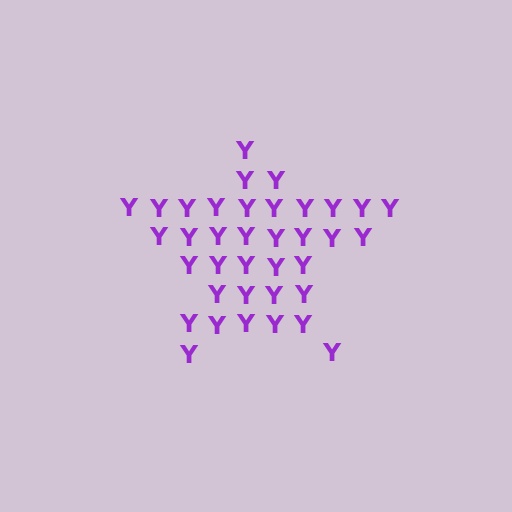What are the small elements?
The small elements are letter Y's.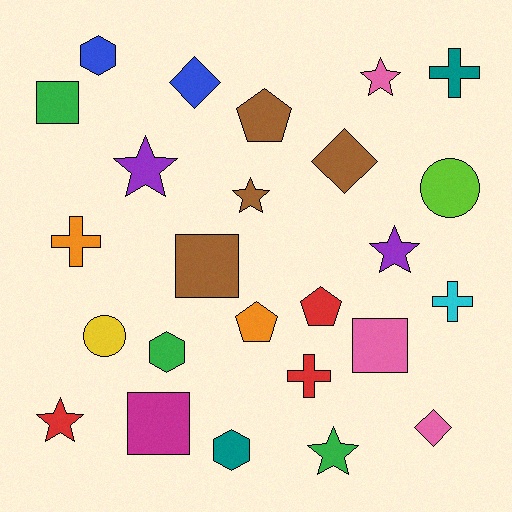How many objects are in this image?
There are 25 objects.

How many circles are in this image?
There are 2 circles.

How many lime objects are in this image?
There is 1 lime object.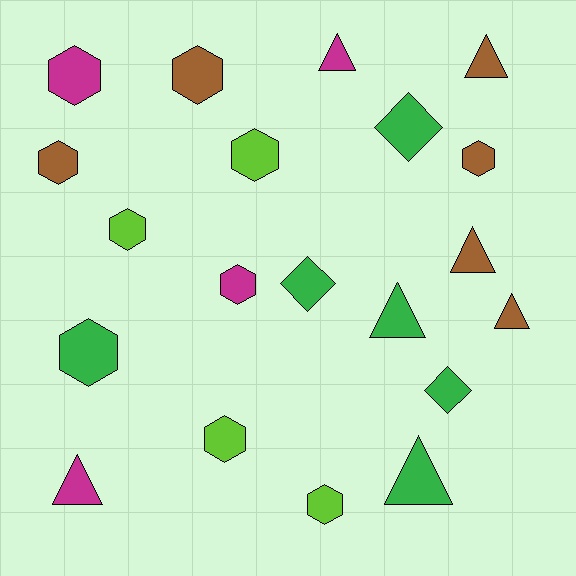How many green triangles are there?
There are 2 green triangles.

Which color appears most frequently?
Brown, with 6 objects.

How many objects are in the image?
There are 20 objects.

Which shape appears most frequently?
Hexagon, with 10 objects.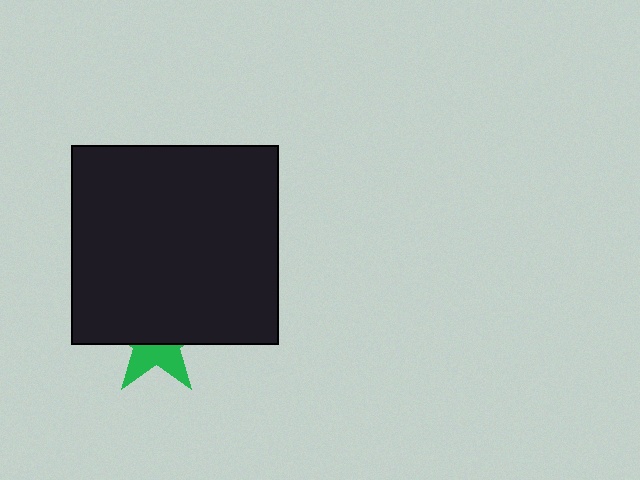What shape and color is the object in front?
The object in front is a black rectangle.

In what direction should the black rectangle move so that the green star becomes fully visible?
The black rectangle should move up. That is the shortest direction to clear the overlap and leave the green star fully visible.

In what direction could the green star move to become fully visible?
The green star could move down. That would shift it out from behind the black rectangle entirely.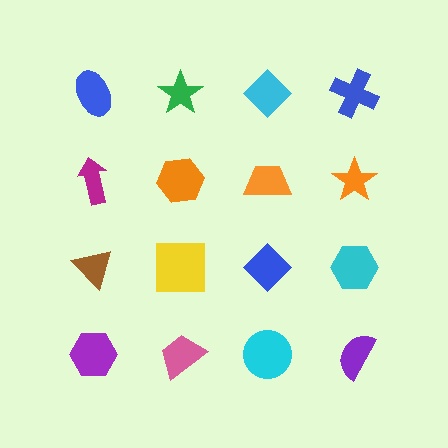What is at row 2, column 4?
An orange star.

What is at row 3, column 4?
A cyan hexagon.